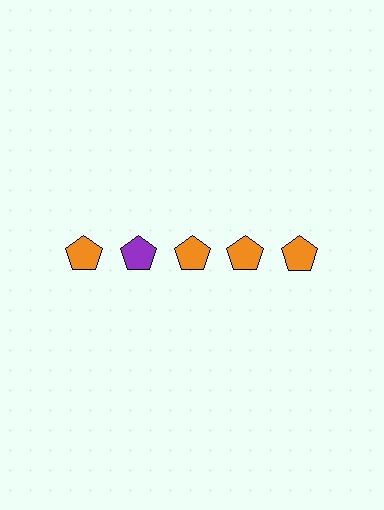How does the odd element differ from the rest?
It has a different color: purple instead of orange.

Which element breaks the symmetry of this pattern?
The purple pentagon in the top row, second from left column breaks the symmetry. All other shapes are orange pentagons.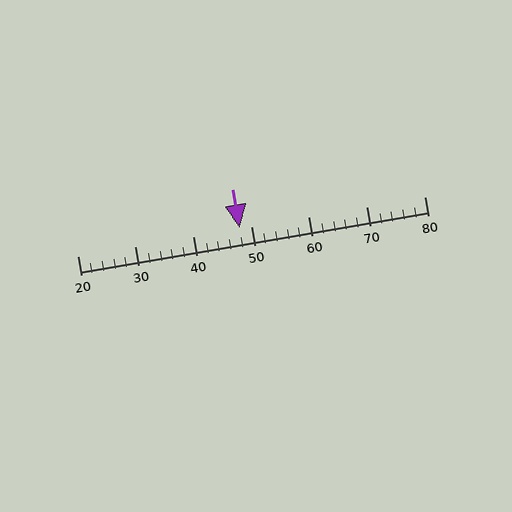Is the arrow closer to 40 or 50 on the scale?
The arrow is closer to 50.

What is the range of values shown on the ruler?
The ruler shows values from 20 to 80.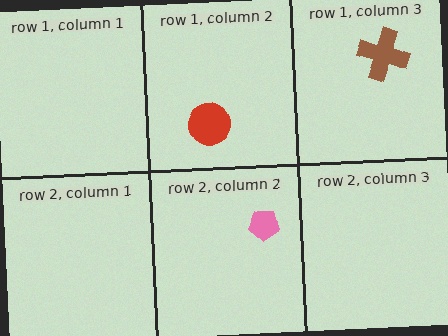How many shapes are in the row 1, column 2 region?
1.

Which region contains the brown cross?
The row 1, column 3 region.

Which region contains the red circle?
The row 1, column 2 region.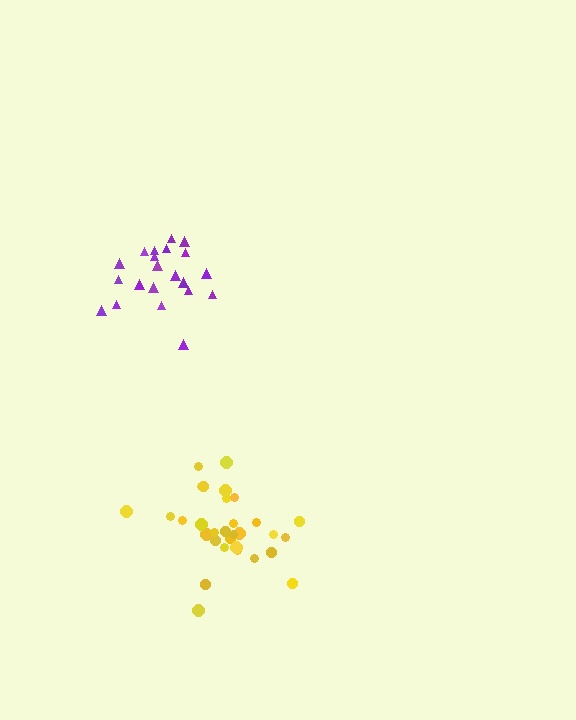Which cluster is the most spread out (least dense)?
Yellow.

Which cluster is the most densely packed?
Purple.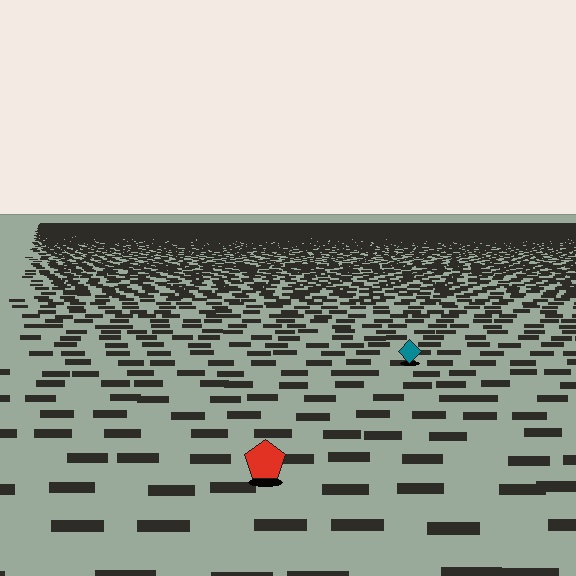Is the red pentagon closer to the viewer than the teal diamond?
Yes. The red pentagon is closer — you can tell from the texture gradient: the ground texture is coarser near it.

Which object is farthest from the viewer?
The teal diamond is farthest from the viewer. It appears smaller and the ground texture around it is denser.